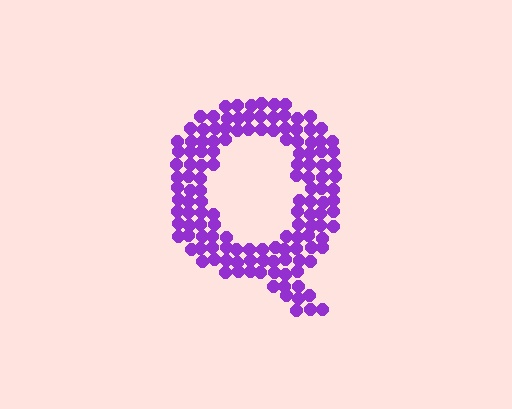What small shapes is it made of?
It is made of small circles.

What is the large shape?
The large shape is the letter Q.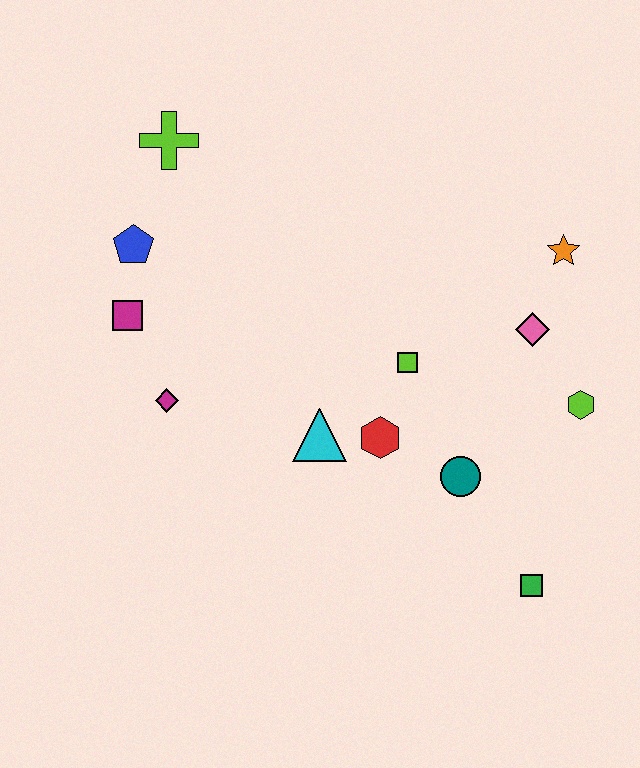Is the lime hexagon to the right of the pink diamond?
Yes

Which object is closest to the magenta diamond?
The magenta square is closest to the magenta diamond.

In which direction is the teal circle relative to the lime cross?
The teal circle is below the lime cross.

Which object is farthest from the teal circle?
The lime cross is farthest from the teal circle.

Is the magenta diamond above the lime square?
No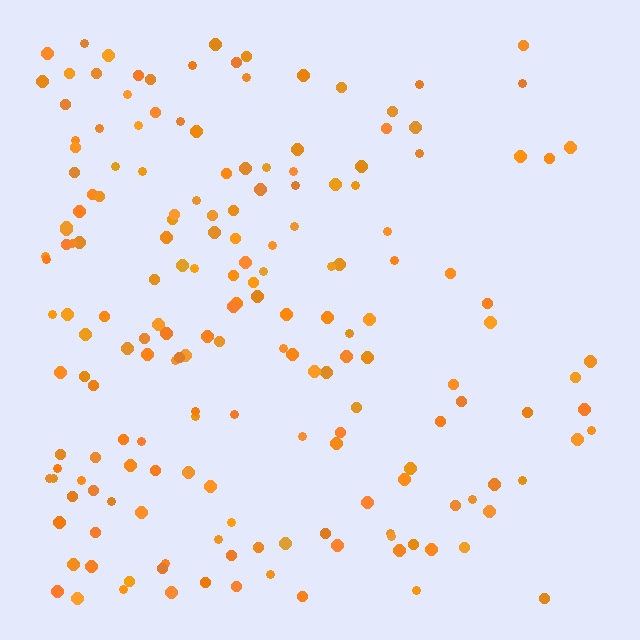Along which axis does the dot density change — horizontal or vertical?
Horizontal.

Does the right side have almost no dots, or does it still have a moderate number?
Still a moderate number, just noticeably fewer than the left.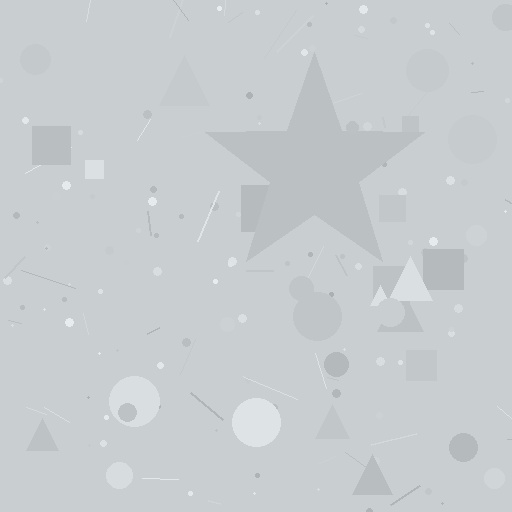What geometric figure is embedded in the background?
A star is embedded in the background.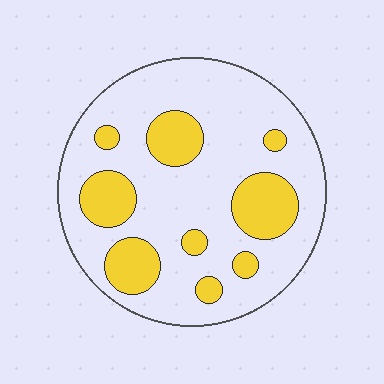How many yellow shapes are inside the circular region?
9.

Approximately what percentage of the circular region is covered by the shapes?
Approximately 25%.